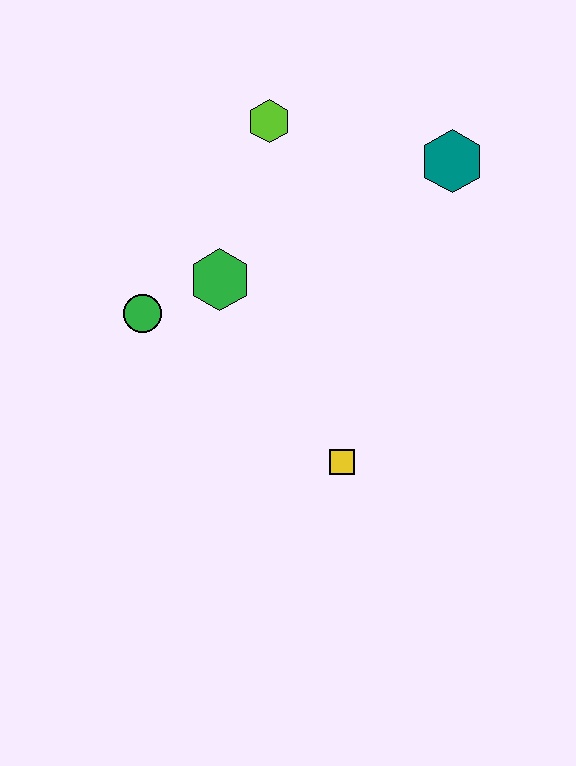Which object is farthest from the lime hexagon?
The yellow square is farthest from the lime hexagon.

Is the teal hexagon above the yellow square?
Yes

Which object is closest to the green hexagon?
The green circle is closest to the green hexagon.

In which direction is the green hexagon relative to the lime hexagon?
The green hexagon is below the lime hexagon.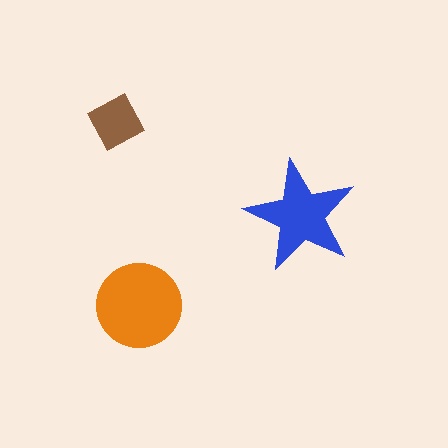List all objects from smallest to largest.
The brown diamond, the blue star, the orange circle.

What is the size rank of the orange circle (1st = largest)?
1st.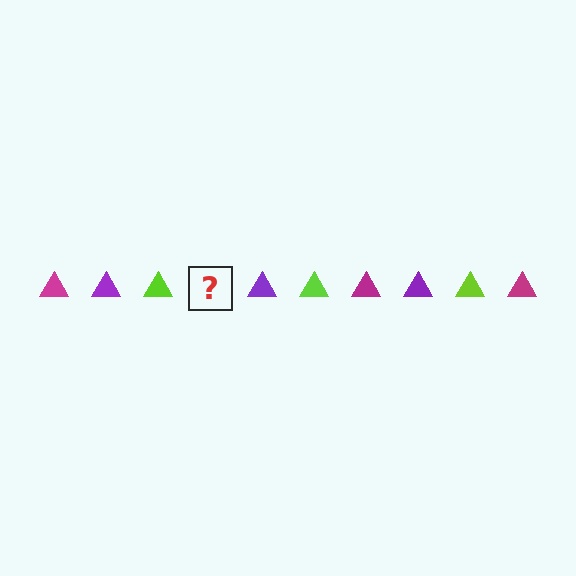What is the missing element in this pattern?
The missing element is a magenta triangle.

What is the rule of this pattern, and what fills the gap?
The rule is that the pattern cycles through magenta, purple, lime triangles. The gap should be filled with a magenta triangle.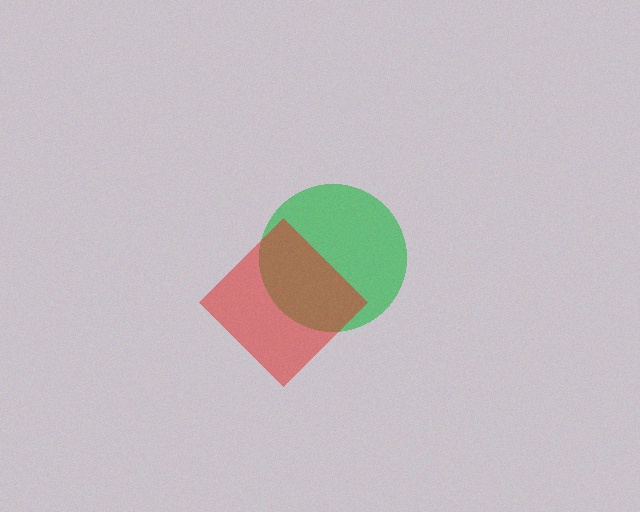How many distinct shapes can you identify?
There are 2 distinct shapes: a green circle, a red diamond.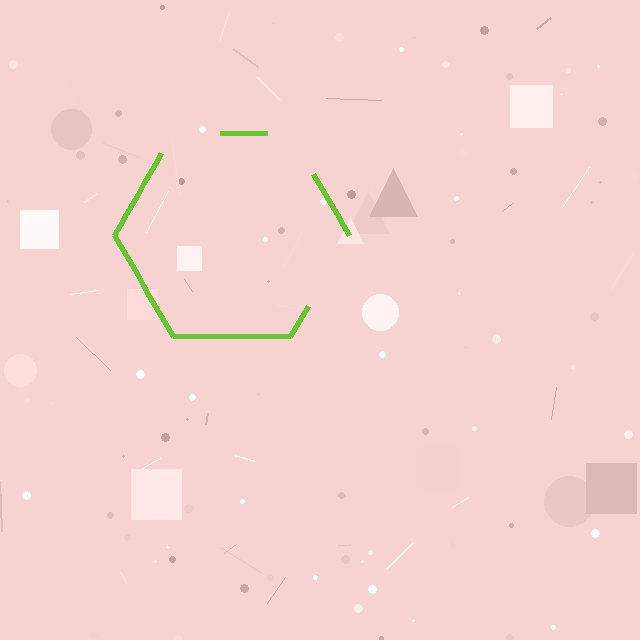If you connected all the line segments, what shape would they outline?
They would outline a hexagon.